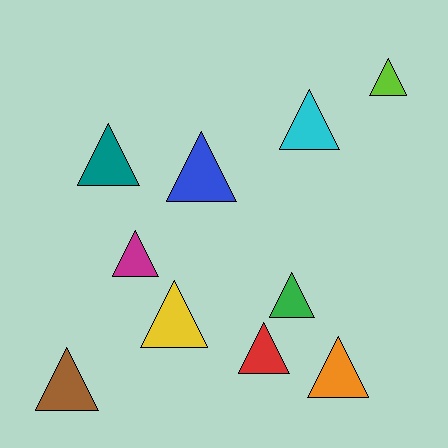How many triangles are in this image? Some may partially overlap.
There are 10 triangles.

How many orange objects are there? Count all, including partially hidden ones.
There is 1 orange object.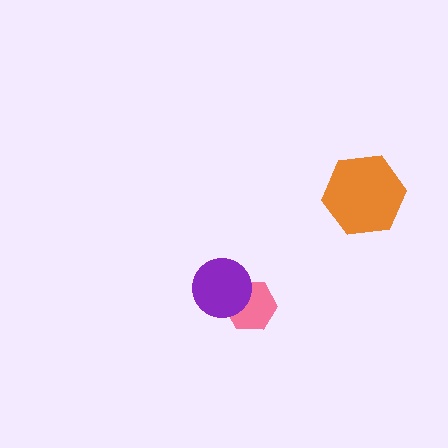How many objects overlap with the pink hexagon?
1 object overlaps with the pink hexagon.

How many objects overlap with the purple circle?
1 object overlaps with the purple circle.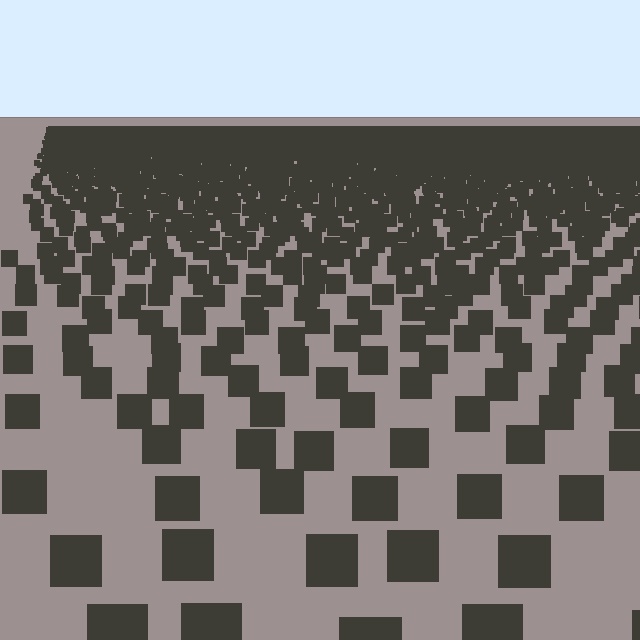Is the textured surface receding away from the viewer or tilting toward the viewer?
The surface is receding away from the viewer. Texture elements get smaller and denser toward the top.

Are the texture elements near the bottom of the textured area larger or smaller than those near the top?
Larger. Near the bottom, elements are closer to the viewer and appear at a bigger on-screen size.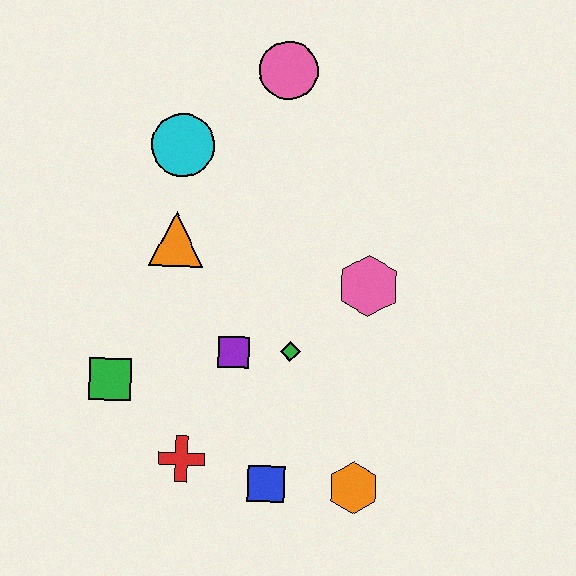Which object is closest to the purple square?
The green diamond is closest to the purple square.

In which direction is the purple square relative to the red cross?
The purple square is above the red cross.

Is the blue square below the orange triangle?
Yes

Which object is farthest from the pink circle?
The orange hexagon is farthest from the pink circle.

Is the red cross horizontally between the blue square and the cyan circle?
Yes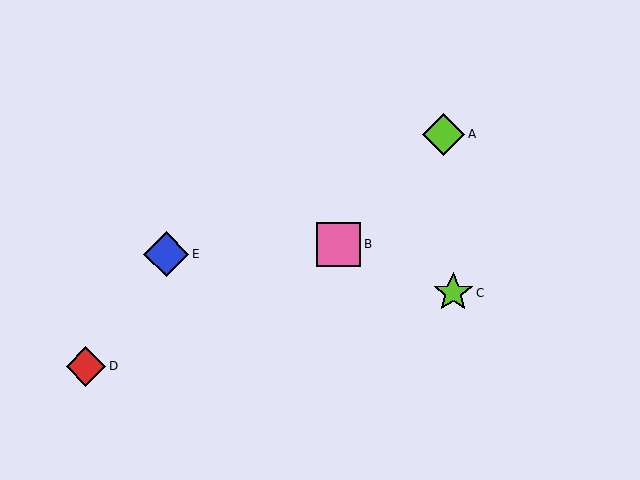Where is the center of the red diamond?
The center of the red diamond is at (86, 366).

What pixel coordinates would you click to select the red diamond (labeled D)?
Click at (86, 366) to select the red diamond D.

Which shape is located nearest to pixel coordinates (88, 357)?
The red diamond (labeled D) at (86, 366) is nearest to that location.